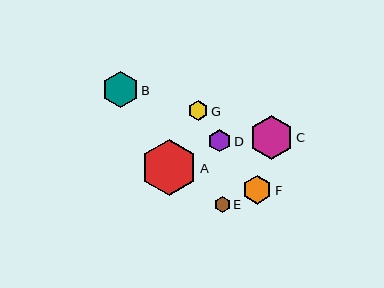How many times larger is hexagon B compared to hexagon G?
Hexagon B is approximately 1.8 times the size of hexagon G.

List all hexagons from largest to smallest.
From largest to smallest: A, C, B, F, D, G, E.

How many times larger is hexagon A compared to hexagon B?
Hexagon A is approximately 1.5 times the size of hexagon B.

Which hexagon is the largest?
Hexagon A is the largest with a size of approximately 56 pixels.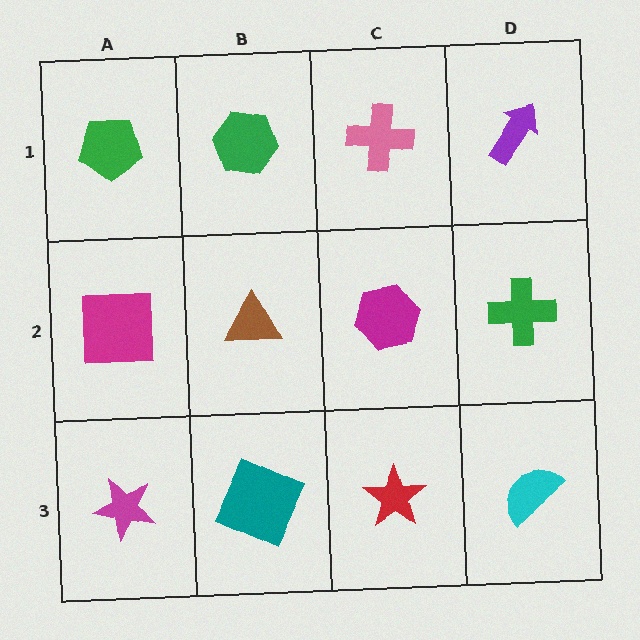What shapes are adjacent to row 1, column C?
A magenta hexagon (row 2, column C), a green hexagon (row 1, column B), a purple arrow (row 1, column D).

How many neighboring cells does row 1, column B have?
3.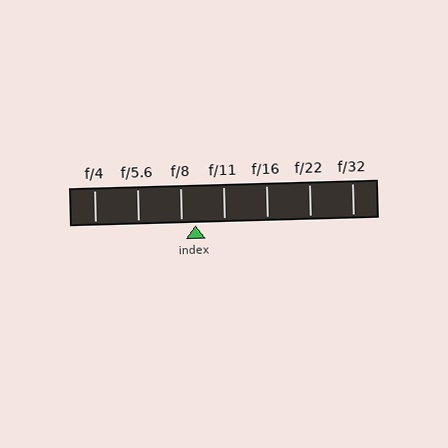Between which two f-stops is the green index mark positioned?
The index mark is between f/8 and f/11.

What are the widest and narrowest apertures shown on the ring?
The widest aperture shown is f/4 and the narrowest is f/32.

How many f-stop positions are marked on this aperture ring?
There are 7 f-stop positions marked.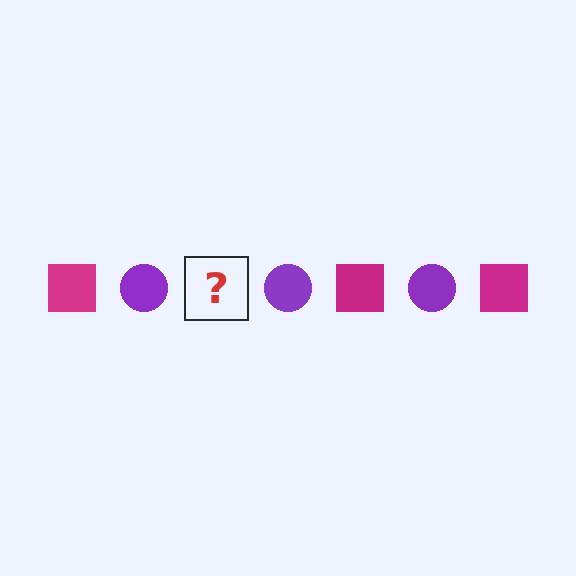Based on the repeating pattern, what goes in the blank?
The blank should be a magenta square.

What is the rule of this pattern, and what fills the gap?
The rule is that the pattern alternates between magenta square and purple circle. The gap should be filled with a magenta square.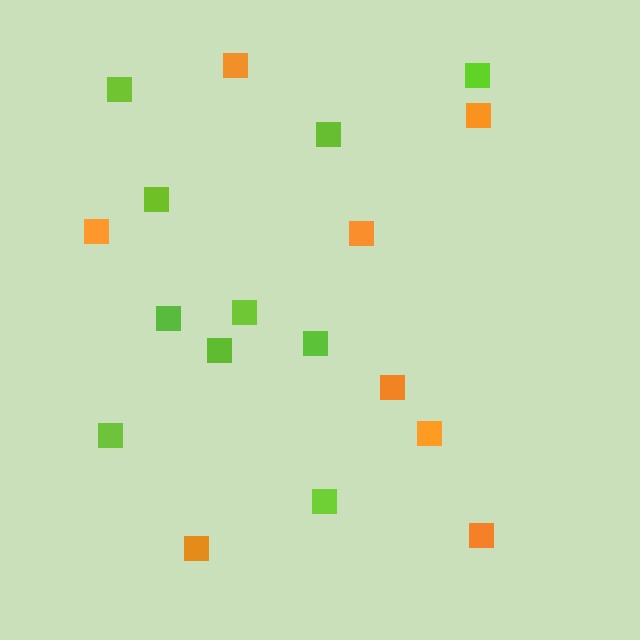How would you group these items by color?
There are 2 groups: one group of orange squares (8) and one group of lime squares (10).